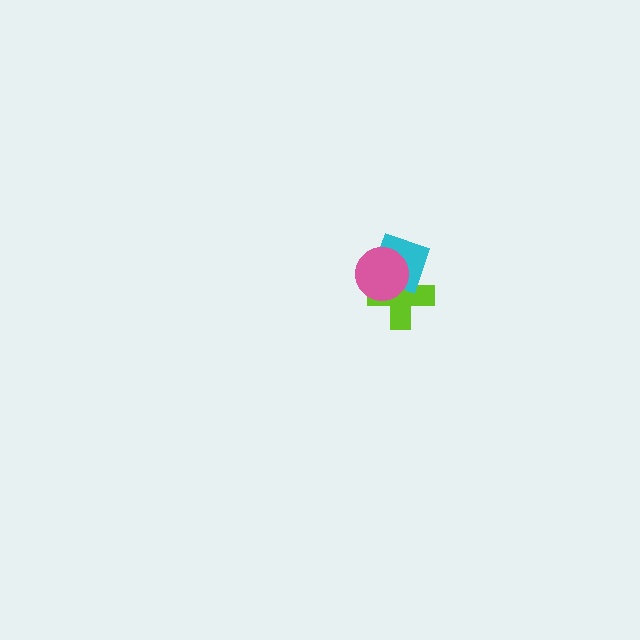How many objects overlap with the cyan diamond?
2 objects overlap with the cyan diamond.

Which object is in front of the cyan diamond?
The pink circle is in front of the cyan diamond.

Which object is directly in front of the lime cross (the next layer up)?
The cyan diamond is directly in front of the lime cross.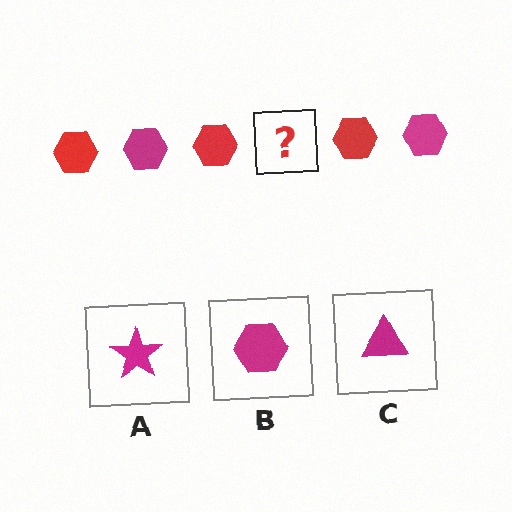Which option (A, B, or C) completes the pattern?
B.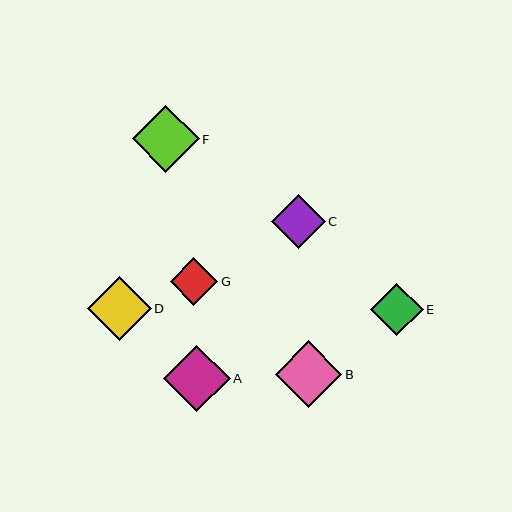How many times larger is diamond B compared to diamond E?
Diamond B is approximately 1.3 times the size of diamond E.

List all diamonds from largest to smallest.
From largest to smallest: F, B, A, D, C, E, G.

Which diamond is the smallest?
Diamond G is the smallest with a size of approximately 47 pixels.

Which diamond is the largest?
Diamond F is the largest with a size of approximately 67 pixels.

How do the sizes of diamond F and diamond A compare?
Diamond F and diamond A are approximately the same size.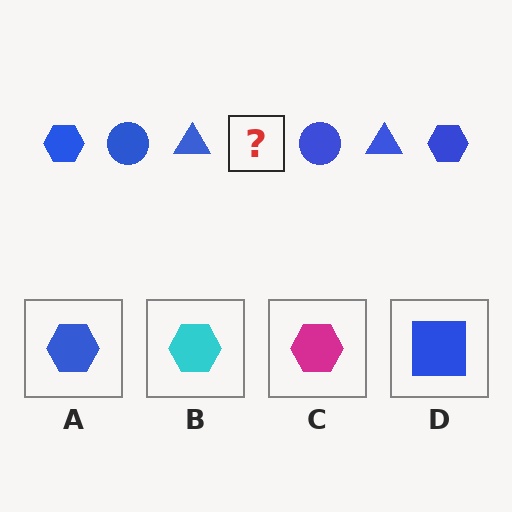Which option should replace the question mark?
Option A.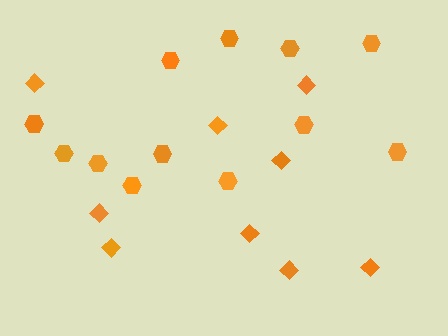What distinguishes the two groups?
There are 2 groups: one group of diamonds (9) and one group of hexagons (12).